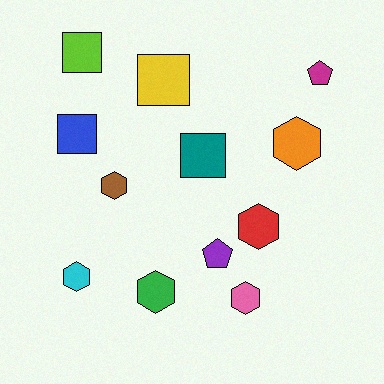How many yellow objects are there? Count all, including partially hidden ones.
There is 1 yellow object.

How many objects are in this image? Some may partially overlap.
There are 12 objects.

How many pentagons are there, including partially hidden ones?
There are 2 pentagons.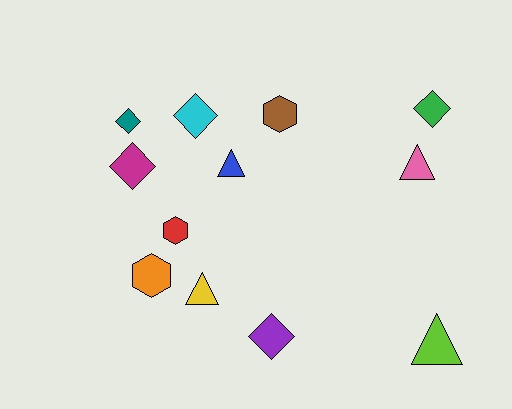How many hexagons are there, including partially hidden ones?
There are 3 hexagons.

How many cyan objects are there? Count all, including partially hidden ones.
There is 1 cyan object.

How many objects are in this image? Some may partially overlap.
There are 12 objects.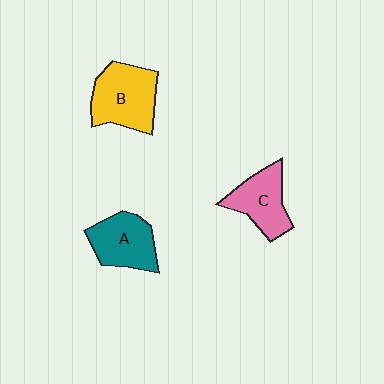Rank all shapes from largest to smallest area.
From largest to smallest: B (yellow), A (teal), C (pink).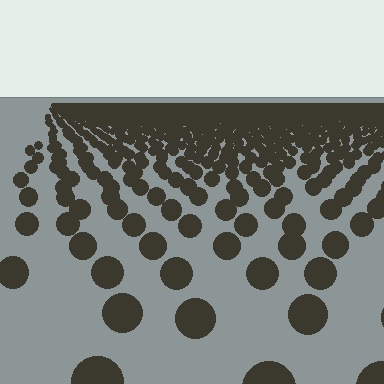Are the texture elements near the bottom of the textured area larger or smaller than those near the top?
Larger. Near the bottom, elements are closer to the viewer and appear at a bigger on-screen size.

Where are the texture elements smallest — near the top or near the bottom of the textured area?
Near the top.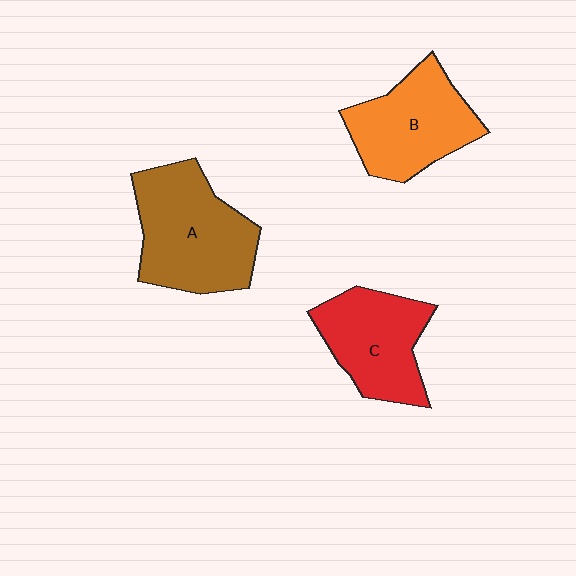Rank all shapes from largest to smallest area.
From largest to smallest: A (brown), B (orange), C (red).